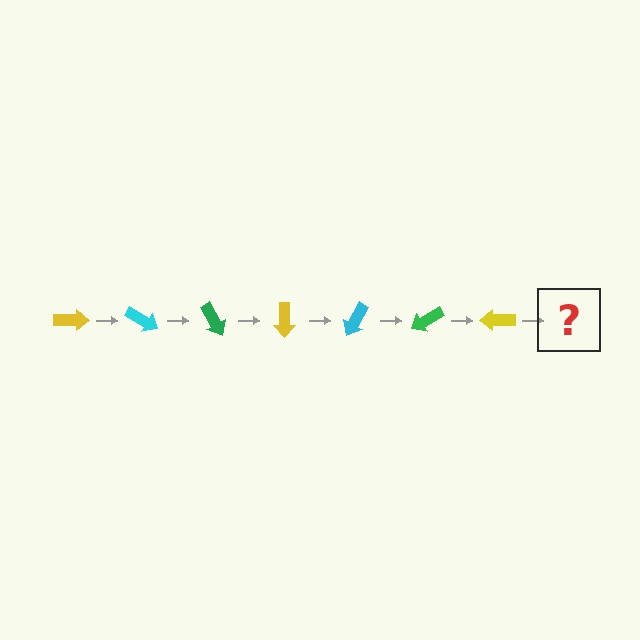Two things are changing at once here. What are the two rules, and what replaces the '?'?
The two rules are that it rotates 30 degrees each step and the color cycles through yellow, cyan, and green. The '?' should be a cyan arrow, rotated 210 degrees from the start.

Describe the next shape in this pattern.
It should be a cyan arrow, rotated 210 degrees from the start.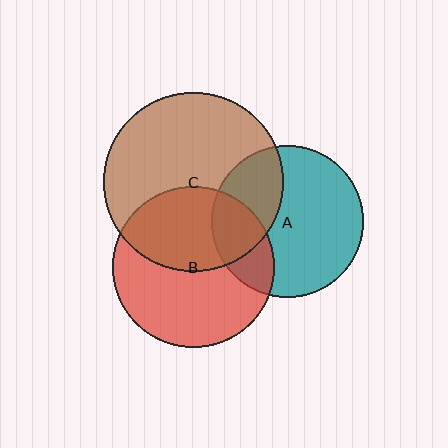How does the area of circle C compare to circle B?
Approximately 1.2 times.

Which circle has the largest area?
Circle C (brown).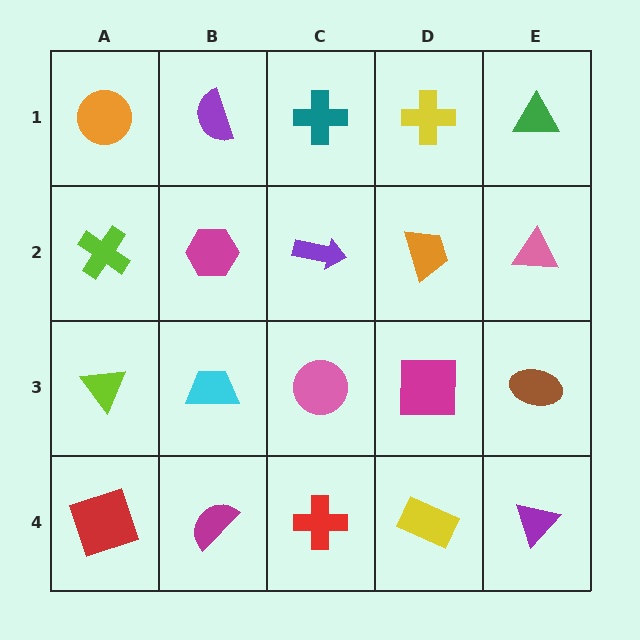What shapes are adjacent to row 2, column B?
A purple semicircle (row 1, column B), a cyan trapezoid (row 3, column B), a lime cross (row 2, column A), a purple arrow (row 2, column C).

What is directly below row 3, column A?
A red square.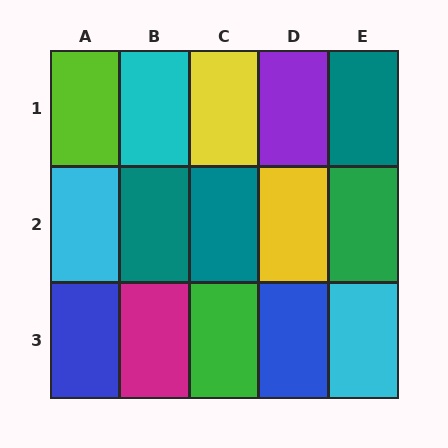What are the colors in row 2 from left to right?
Cyan, teal, teal, yellow, green.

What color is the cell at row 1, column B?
Cyan.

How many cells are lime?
1 cell is lime.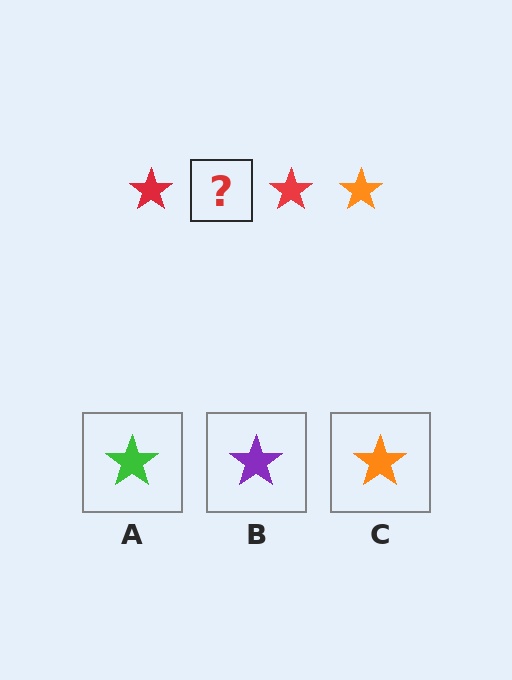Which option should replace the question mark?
Option C.